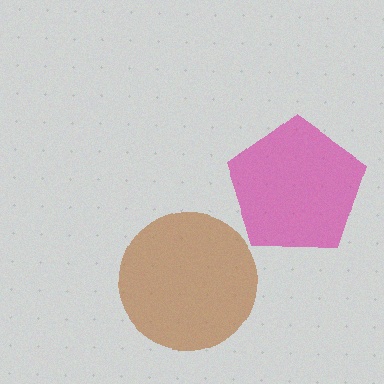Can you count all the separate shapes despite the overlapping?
Yes, there are 2 separate shapes.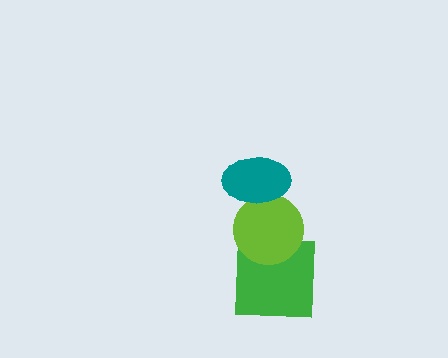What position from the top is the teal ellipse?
The teal ellipse is 1st from the top.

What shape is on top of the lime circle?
The teal ellipse is on top of the lime circle.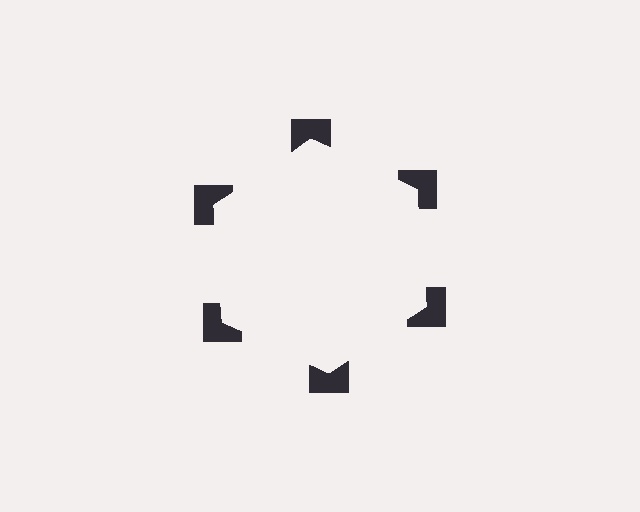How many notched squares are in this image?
There are 6 — one at each vertex of the illusory hexagon.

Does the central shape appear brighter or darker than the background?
It typically appears slightly brighter than the background, even though no actual brightness change is drawn.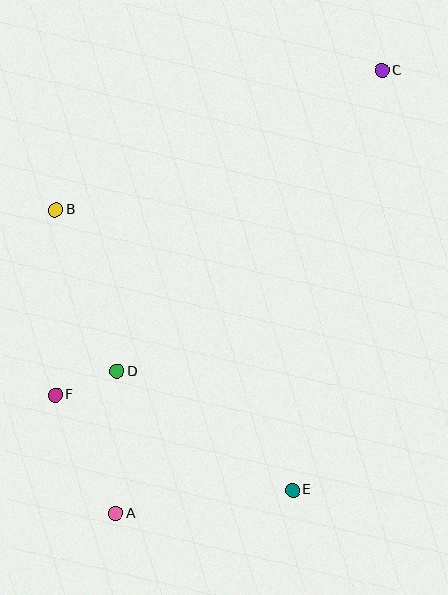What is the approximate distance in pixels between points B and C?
The distance between B and C is approximately 355 pixels.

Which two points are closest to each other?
Points D and F are closest to each other.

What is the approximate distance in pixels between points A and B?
The distance between A and B is approximately 310 pixels.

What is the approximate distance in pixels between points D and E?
The distance between D and E is approximately 212 pixels.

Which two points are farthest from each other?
Points A and C are farthest from each other.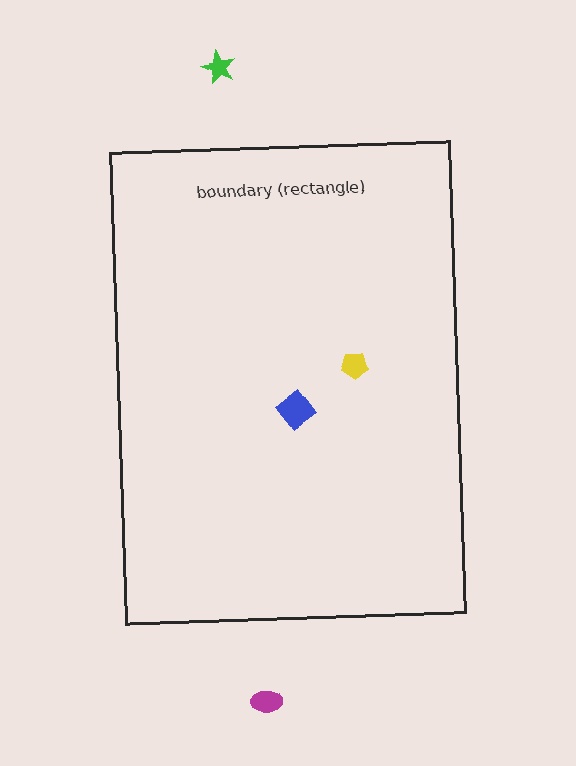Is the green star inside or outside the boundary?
Outside.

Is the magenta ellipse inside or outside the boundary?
Outside.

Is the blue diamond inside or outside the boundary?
Inside.